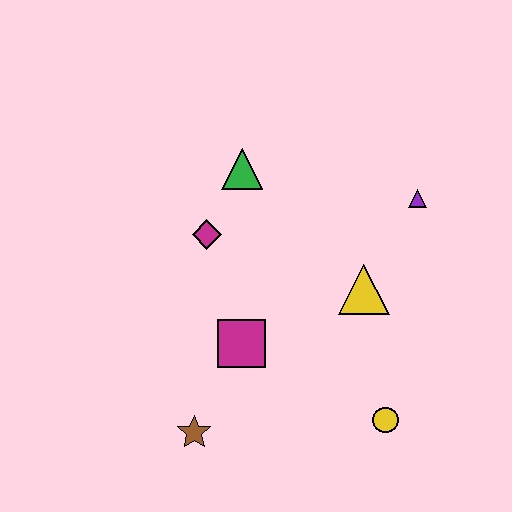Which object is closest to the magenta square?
The brown star is closest to the magenta square.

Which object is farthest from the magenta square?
The purple triangle is farthest from the magenta square.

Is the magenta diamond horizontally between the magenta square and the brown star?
Yes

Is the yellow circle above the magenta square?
No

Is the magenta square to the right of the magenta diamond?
Yes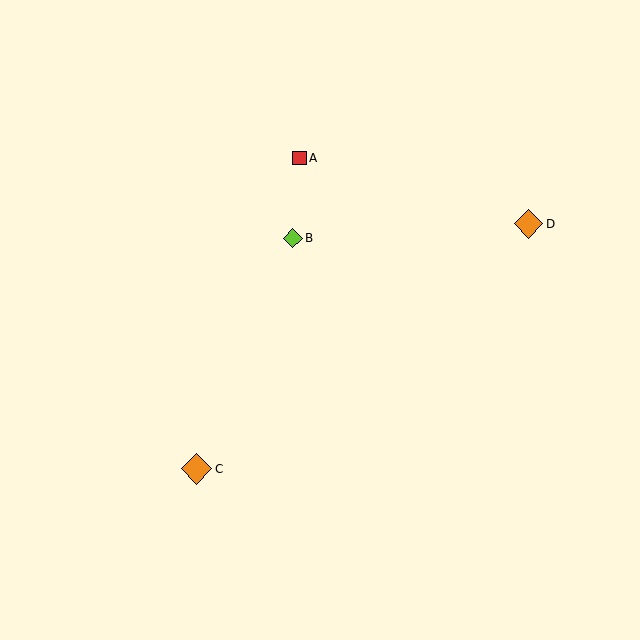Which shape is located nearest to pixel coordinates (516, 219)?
The orange diamond (labeled D) at (529, 224) is nearest to that location.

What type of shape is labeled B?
Shape B is a lime diamond.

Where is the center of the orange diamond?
The center of the orange diamond is at (529, 224).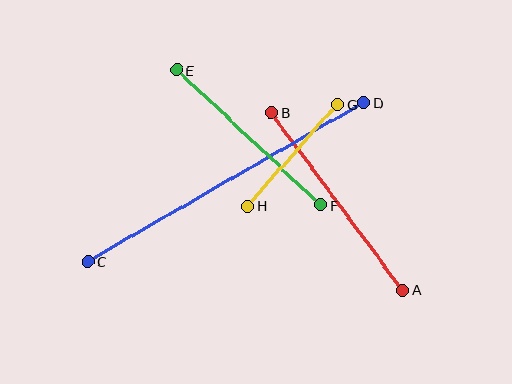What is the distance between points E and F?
The distance is approximately 198 pixels.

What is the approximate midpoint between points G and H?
The midpoint is at approximately (293, 155) pixels.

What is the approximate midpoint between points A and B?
The midpoint is at approximately (337, 201) pixels.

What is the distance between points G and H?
The distance is approximately 136 pixels.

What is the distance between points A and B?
The distance is approximately 221 pixels.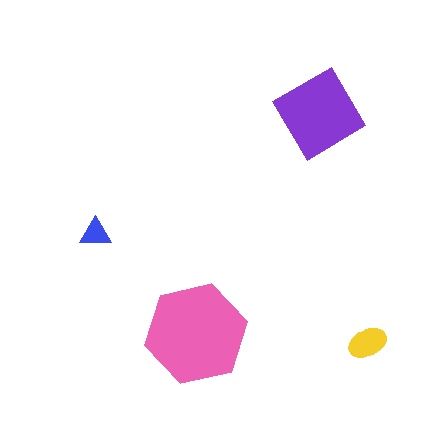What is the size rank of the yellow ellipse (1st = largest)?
3rd.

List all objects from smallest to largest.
The blue triangle, the yellow ellipse, the purple diamond, the pink hexagon.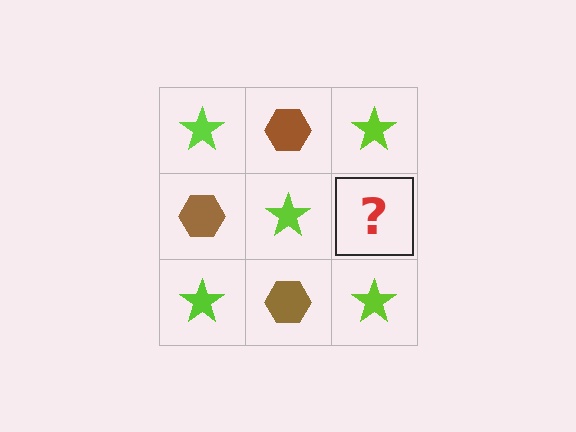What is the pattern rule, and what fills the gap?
The rule is that it alternates lime star and brown hexagon in a checkerboard pattern. The gap should be filled with a brown hexagon.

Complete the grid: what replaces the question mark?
The question mark should be replaced with a brown hexagon.